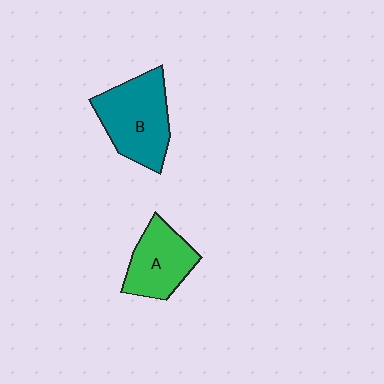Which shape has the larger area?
Shape B (teal).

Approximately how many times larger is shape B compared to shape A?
Approximately 1.3 times.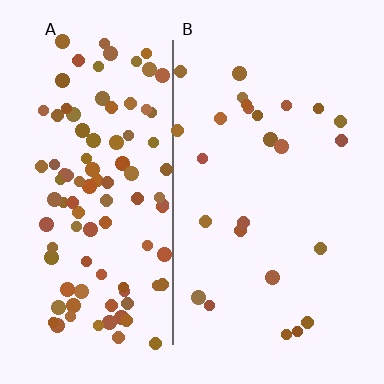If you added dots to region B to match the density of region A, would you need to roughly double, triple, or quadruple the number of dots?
Approximately quadruple.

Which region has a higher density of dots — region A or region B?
A (the left).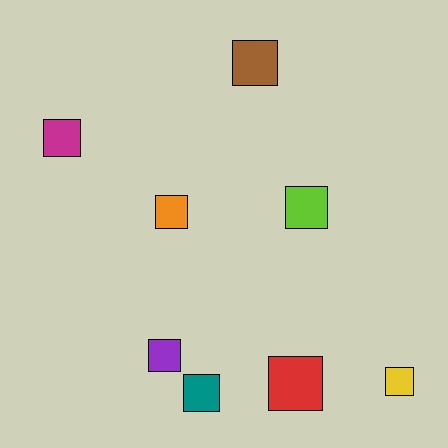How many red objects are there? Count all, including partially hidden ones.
There is 1 red object.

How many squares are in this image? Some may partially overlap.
There are 8 squares.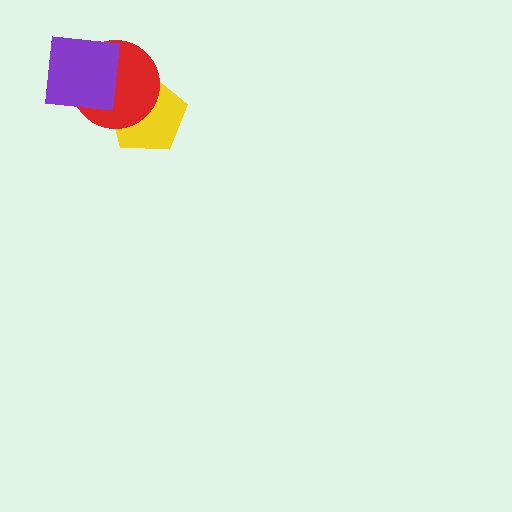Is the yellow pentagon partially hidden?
Yes, it is partially covered by another shape.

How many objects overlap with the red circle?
2 objects overlap with the red circle.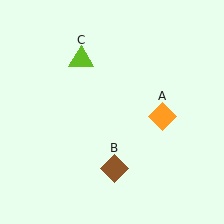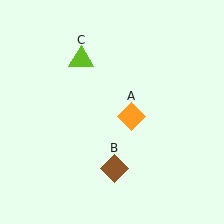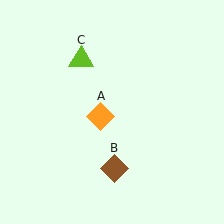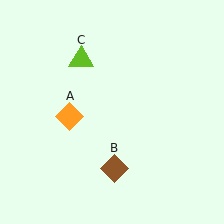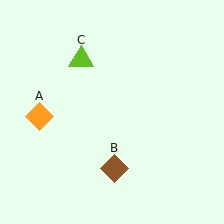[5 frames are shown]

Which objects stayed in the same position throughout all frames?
Brown diamond (object B) and lime triangle (object C) remained stationary.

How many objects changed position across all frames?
1 object changed position: orange diamond (object A).